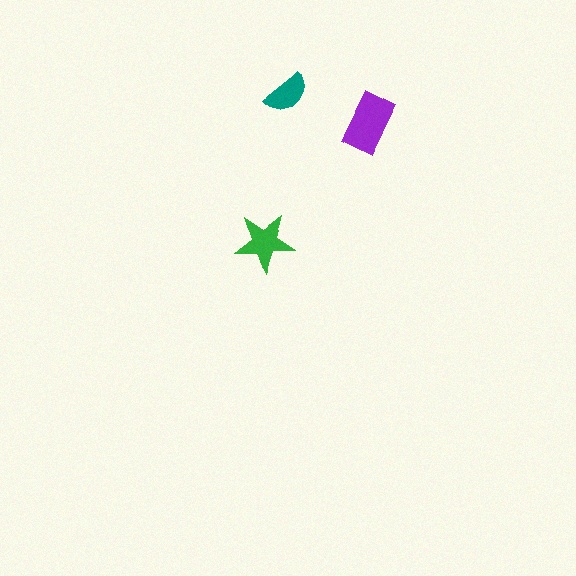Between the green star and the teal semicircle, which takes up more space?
The green star.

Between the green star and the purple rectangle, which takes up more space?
The purple rectangle.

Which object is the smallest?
The teal semicircle.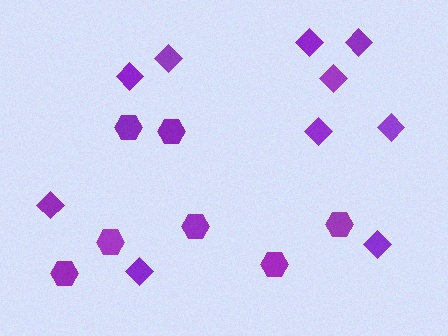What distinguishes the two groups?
There are 2 groups: one group of diamonds (10) and one group of hexagons (7).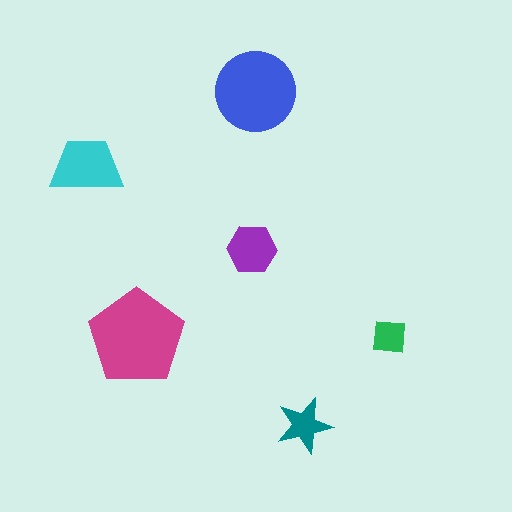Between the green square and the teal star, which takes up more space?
The teal star.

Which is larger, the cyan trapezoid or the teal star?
The cyan trapezoid.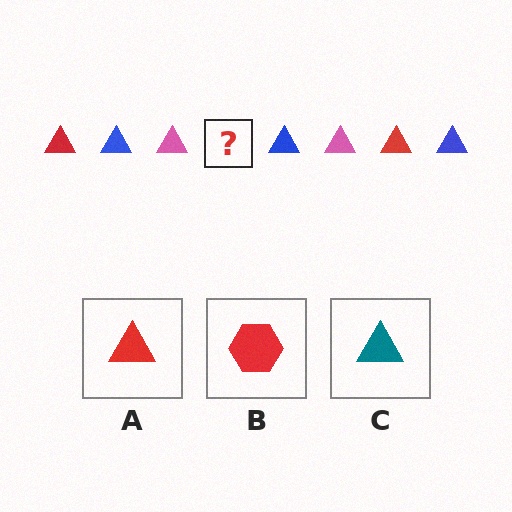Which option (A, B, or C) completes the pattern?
A.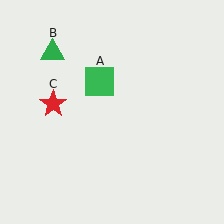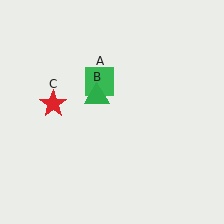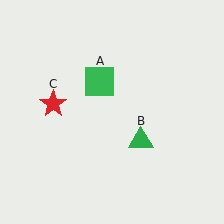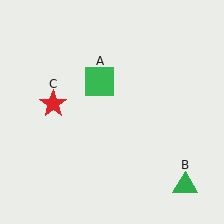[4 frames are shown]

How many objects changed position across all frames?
1 object changed position: green triangle (object B).